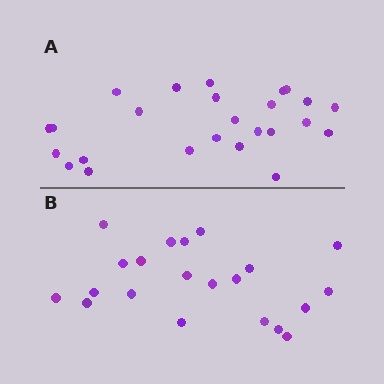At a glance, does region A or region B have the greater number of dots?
Region A (the top region) has more dots.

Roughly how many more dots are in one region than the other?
Region A has about 4 more dots than region B.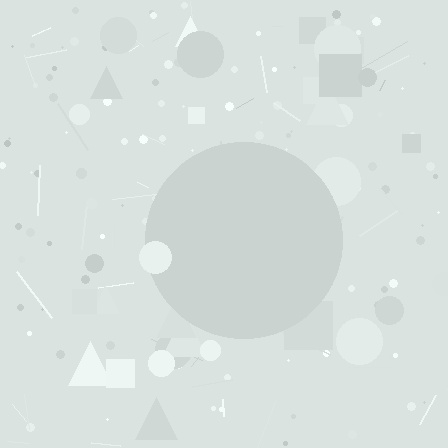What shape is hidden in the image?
A circle is hidden in the image.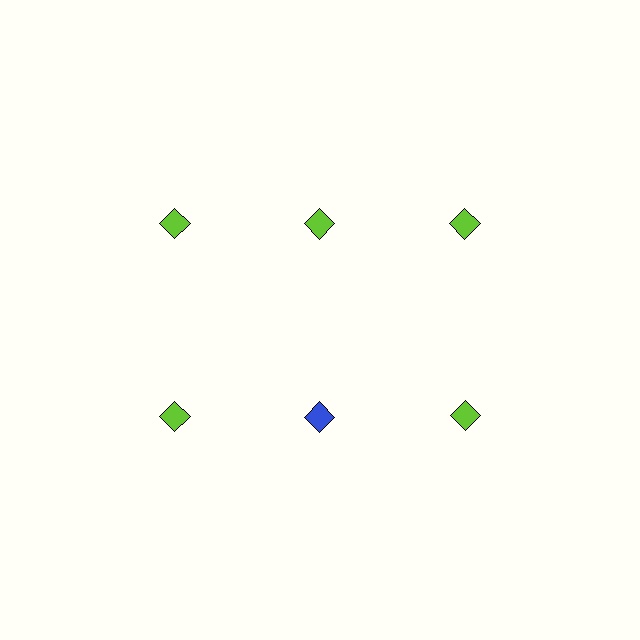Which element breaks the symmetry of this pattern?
The blue diamond in the second row, second from left column breaks the symmetry. All other shapes are lime diamonds.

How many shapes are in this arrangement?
There are 6 shapes arranged in a grid pattern.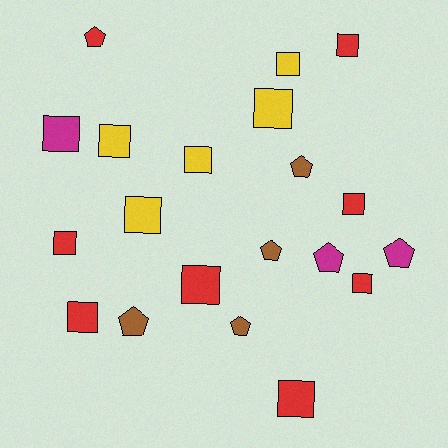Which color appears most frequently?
Red, with 8 objects.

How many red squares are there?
There are 7 red squares.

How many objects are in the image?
There are 20 objects.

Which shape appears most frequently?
Square, with 13 objects.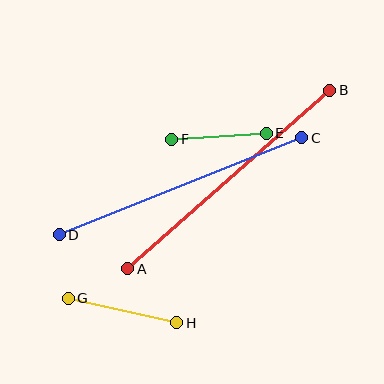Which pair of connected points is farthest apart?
Points A and B are farthest apart.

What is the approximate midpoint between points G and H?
The midpoint is at approximately (123, 311) pixels.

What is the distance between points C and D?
The distance is approximately 261 pixels.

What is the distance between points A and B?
The distance is approximately 270 pixels.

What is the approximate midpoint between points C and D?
The midpoint is at approximately (180, 186) pixels.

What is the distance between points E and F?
The distance is approximately 95 pixels.